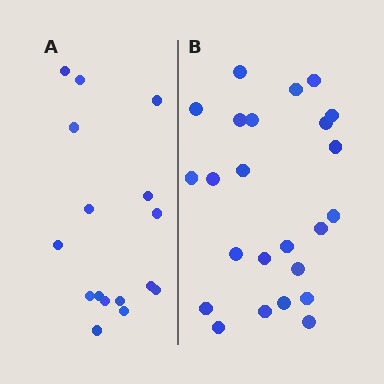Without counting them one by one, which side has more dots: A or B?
Region B (the right region) has more dots.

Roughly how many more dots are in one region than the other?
Region B has roughly 8 or so more dots than region A.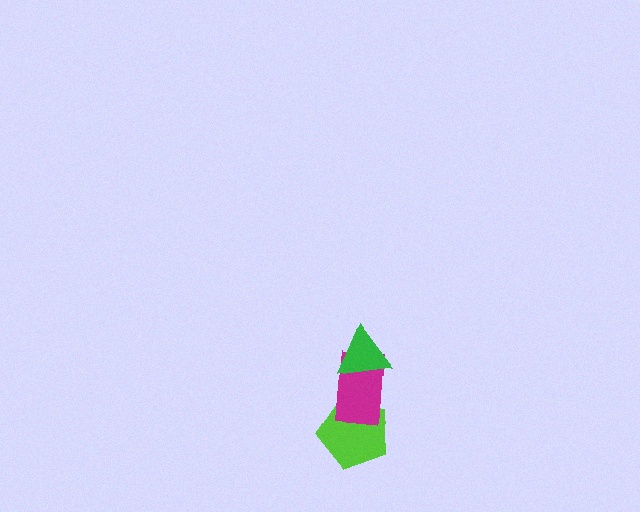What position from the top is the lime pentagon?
The lime pentagon is 3rd from the top.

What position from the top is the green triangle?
The green triangle is 1st from the top.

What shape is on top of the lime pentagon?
The magenta rectangle is on top of the lime pentagon.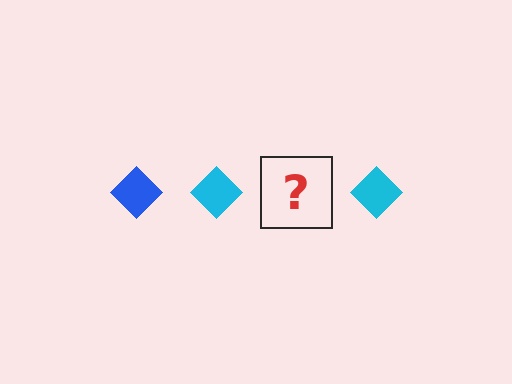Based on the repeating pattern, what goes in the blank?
The blank should be a blue diamond.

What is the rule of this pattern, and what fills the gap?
The rule is that the pattern cycles through blue, cyan diamonds. The gap should be filled with a blue diamond.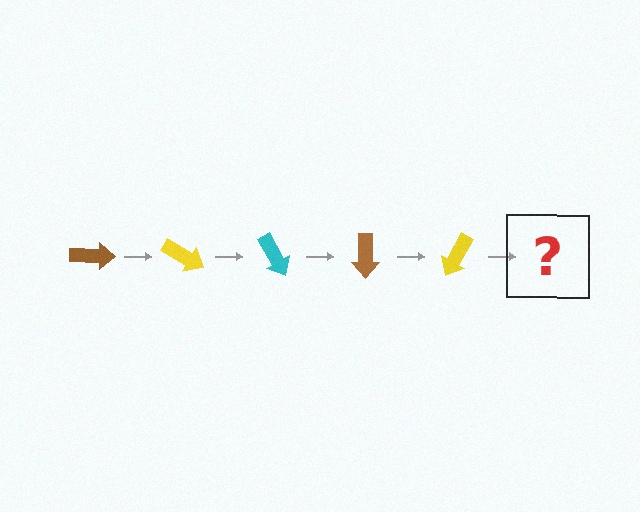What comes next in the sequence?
The next element should be a cyan arrow, rotated 150 degrees from the start.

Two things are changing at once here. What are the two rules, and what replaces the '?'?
The two rules are that it rotates 30 degrees each step and the color cycles through brown, yellow, and cyan. The '?' should be a cyan arrow, rotated 150 degrees from the start.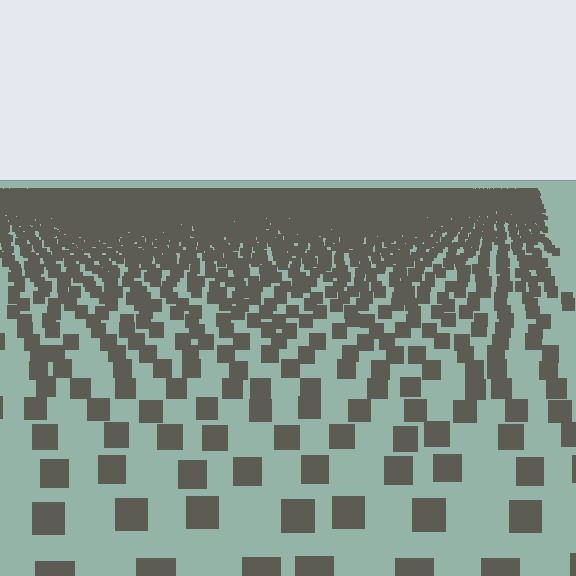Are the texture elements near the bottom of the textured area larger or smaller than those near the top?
Larger. Near the bottom, elements are closer to the viewer and appear at a bigger on-screen size.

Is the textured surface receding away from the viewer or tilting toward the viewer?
The surface is receding away from the viewer. Texture elements get smaller and denser toward the top.